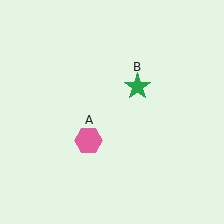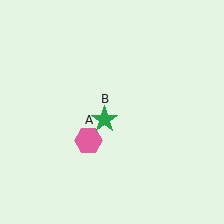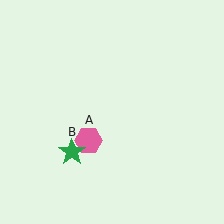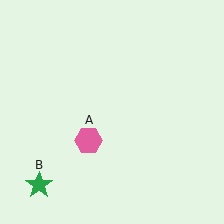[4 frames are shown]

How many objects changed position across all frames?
1 object changed position: green star (object B).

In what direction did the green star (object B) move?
The green star (object B) moved down and to the left.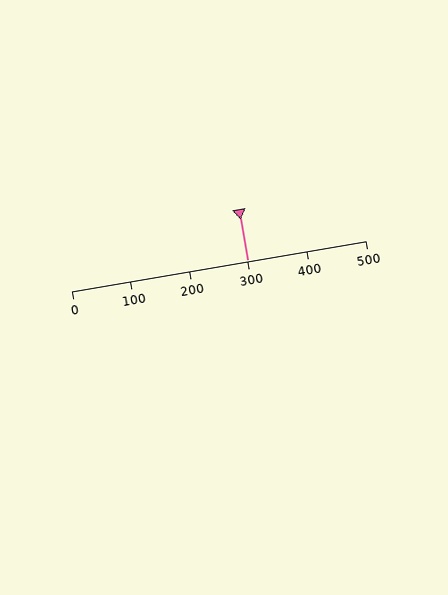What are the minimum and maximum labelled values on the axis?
The axis runs from 0 to 500.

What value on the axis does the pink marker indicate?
The marker indicates approximately 300.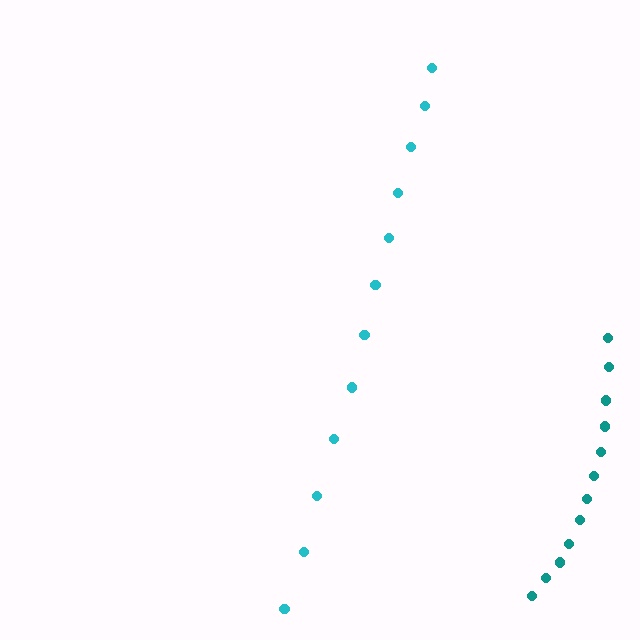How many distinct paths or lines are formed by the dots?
There are 2 distinct paths.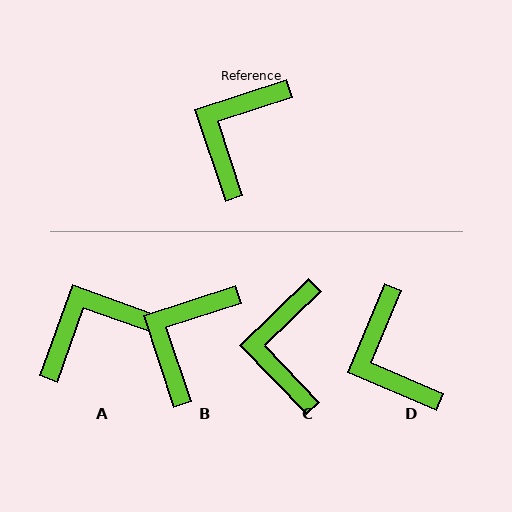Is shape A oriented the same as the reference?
No, it is off by about 38 degrees.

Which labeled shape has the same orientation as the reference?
B.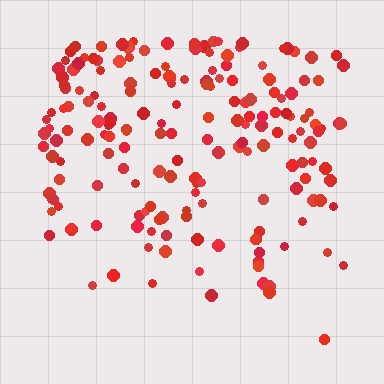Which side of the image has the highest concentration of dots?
The top.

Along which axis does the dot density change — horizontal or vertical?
Vertical.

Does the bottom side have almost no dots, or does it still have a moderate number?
Still a moderate number, just noticeably fewer than the top.